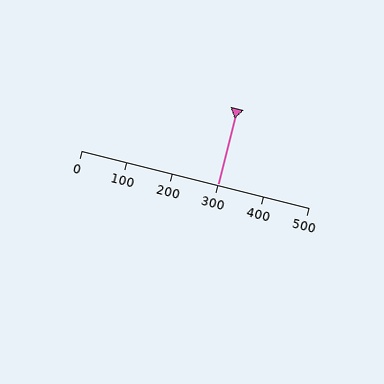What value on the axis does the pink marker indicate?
The marker indicates approximately 300.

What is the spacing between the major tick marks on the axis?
The major ticks are spaced 100 apart.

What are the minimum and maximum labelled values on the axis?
The axis runs from 0 to 500.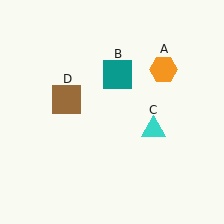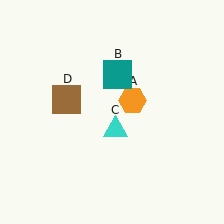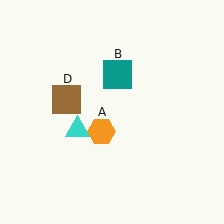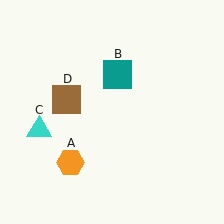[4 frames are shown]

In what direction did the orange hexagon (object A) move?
The orange hexagon (object A) moved down and to the left.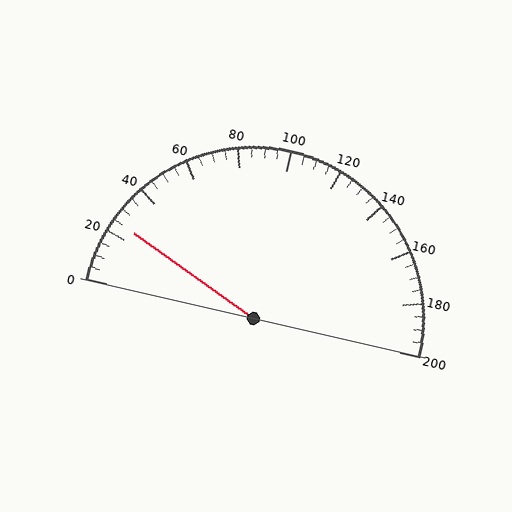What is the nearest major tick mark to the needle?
The nearest major tick mark is 20.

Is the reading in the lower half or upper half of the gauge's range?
The reading is in the lower half of the range (0 to 200).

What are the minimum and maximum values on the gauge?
The gauge ranges from 0 to 200.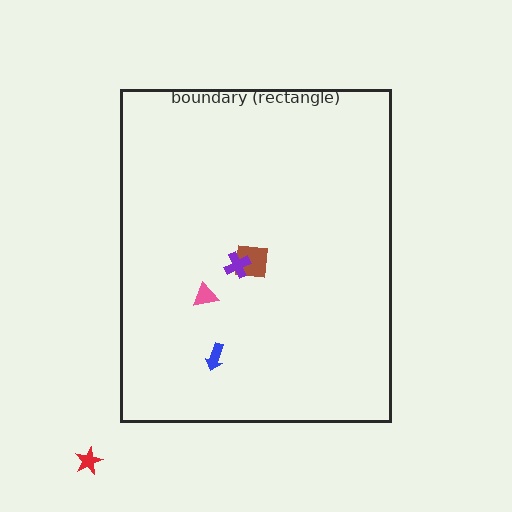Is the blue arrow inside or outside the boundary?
Inside.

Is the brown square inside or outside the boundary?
Inside.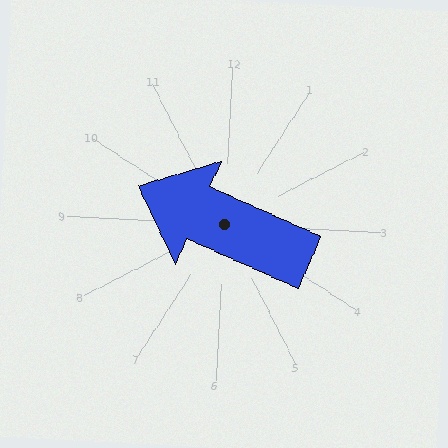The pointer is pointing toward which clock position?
Roughly 10 o'clock.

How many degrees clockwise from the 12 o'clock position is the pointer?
Approximately 291 degrees.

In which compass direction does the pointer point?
West.